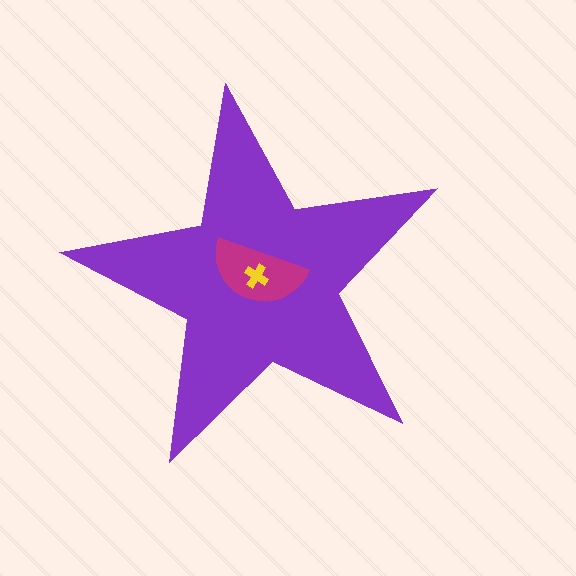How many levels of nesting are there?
3.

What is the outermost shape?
The purple star.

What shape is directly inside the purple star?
The magenta semicircle.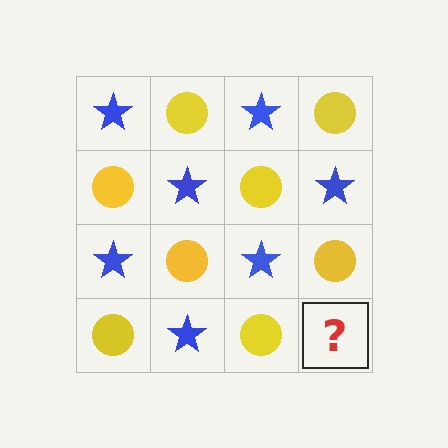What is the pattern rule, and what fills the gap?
The rule is that it alternates blue star and yellow circle in a checkerboard pattern. The gap should be filled with a blue star.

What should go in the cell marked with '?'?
The missing cell should contain a blue star.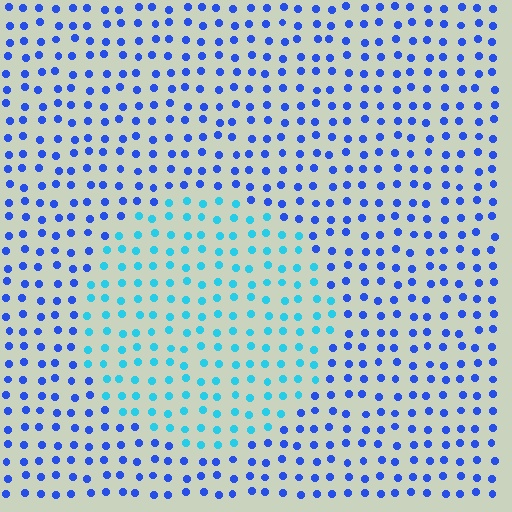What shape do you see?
I see a circle.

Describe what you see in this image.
The image is filled with small blue elements in a uniform arrangement. A circle-shaped region is visible where the elements are tinted to a slightly different hue, forming a subtle color boundary.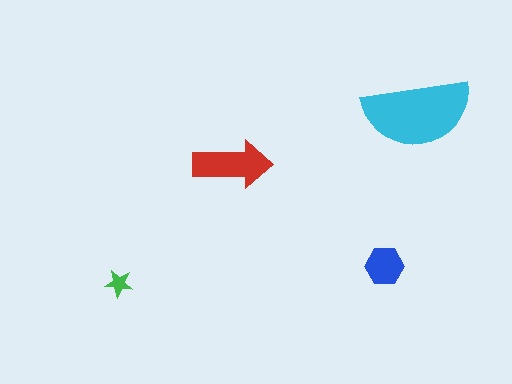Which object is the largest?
The cyan semicircle.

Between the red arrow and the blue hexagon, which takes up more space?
The red arrow.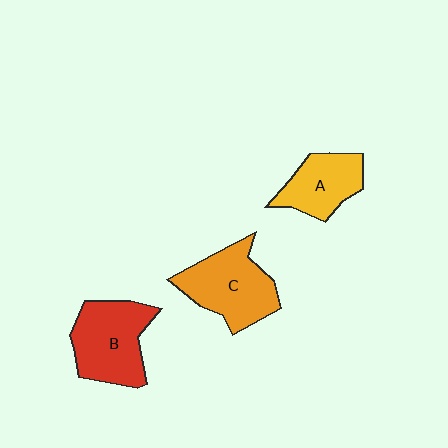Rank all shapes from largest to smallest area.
From largest to smallest: B (red), C (orange), A (yellow).